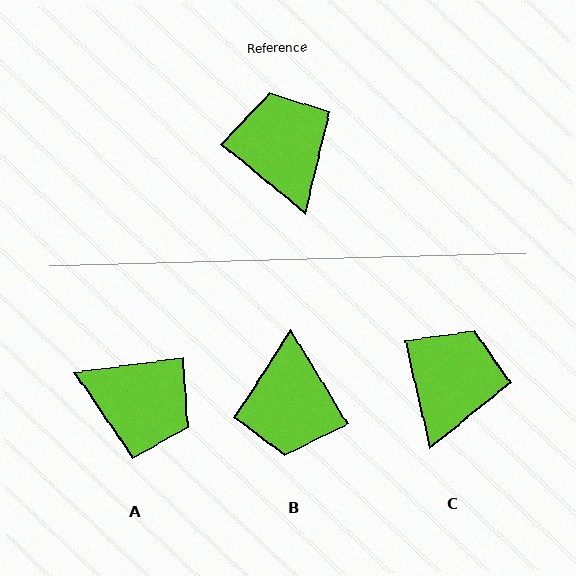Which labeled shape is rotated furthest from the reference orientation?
B, about 161 degrees away.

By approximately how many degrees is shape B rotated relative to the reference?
Approximately 161 degrees counter-clockwise.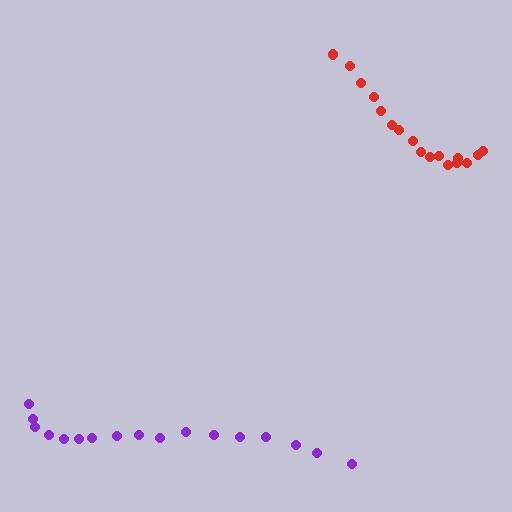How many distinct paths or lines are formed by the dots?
There are 2 distinct paths.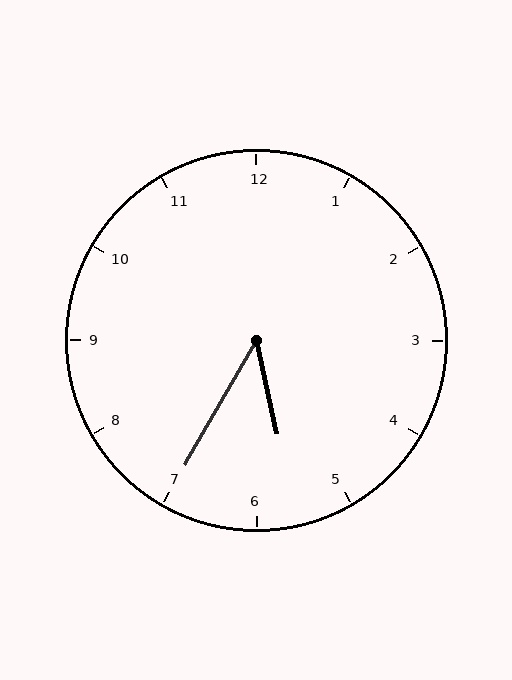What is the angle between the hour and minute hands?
Approximately 42 degrees.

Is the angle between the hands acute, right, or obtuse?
It is acute.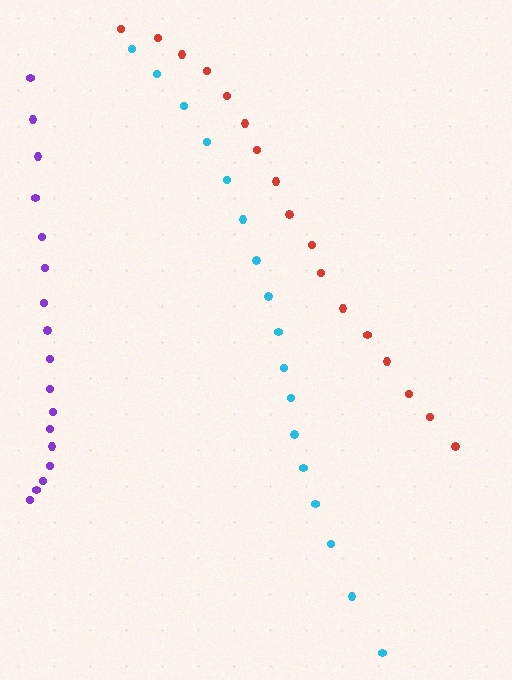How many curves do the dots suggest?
There are 3 distinct paths.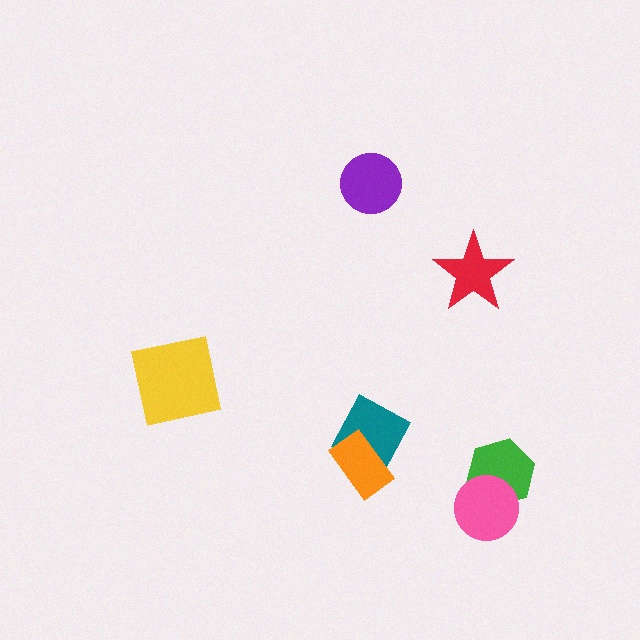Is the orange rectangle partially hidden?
No, no other shape covers it.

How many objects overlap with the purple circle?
0 objects overlap with the purple circle.